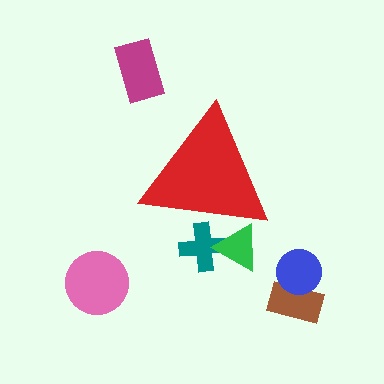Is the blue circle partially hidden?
No, the blue circle is fully visible.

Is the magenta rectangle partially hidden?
No, the magenta rectangle is fully visible.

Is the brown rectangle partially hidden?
No, the brown rectangle is fully visible.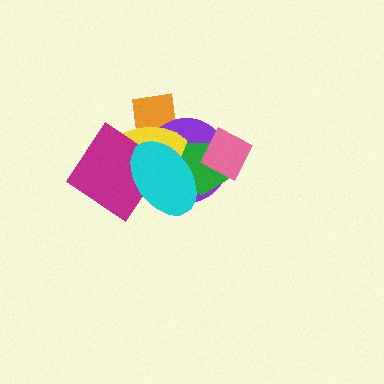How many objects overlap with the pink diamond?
2 objects overlap with the pink diamond.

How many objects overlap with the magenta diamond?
2 objects overlap with the magenta diamond.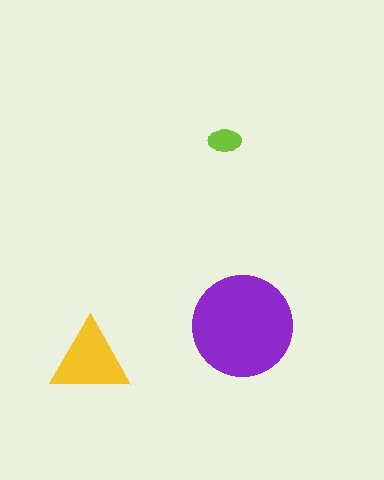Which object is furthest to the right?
The purple circle is rightmost.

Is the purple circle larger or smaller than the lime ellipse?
Larger.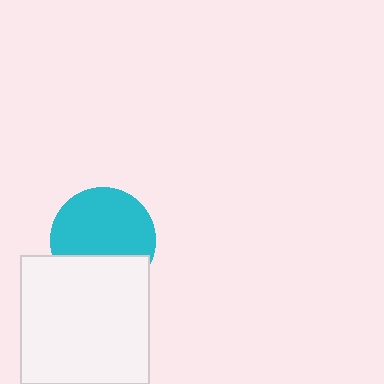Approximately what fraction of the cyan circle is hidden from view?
Roughly 32% of the cyan circle is hidden behind the white square.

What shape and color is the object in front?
The object in front is a white square.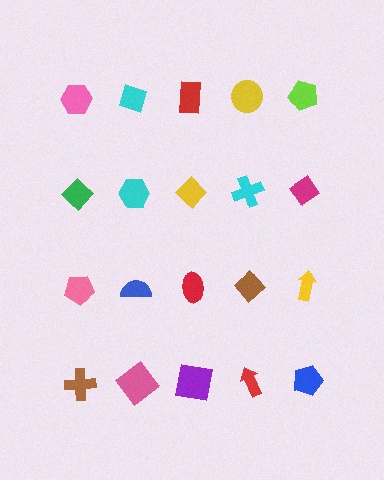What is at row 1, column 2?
A cyan diamond.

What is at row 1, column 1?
A pink hexagon.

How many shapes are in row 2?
5 shapes.